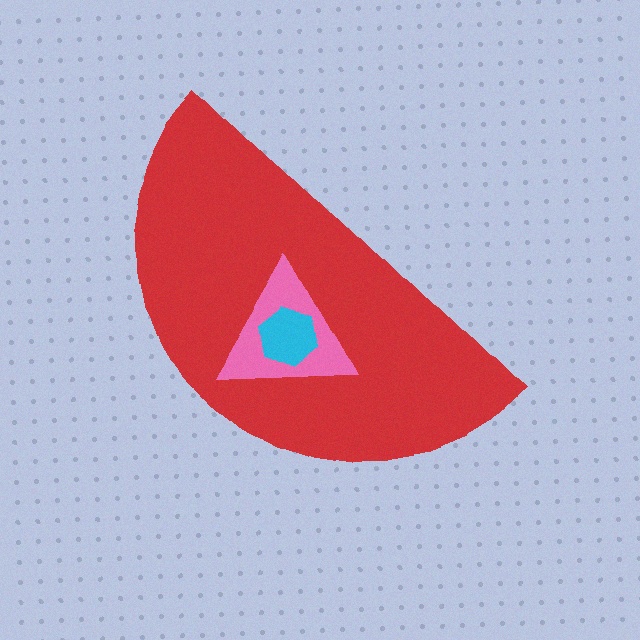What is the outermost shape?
The red semicircle.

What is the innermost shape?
The cyan hexagon.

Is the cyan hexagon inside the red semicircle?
Yes.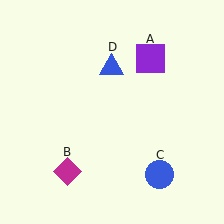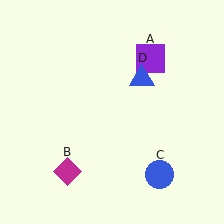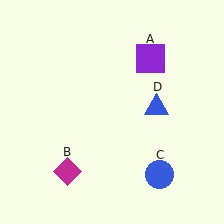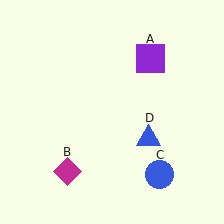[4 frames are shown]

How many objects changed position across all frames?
1 object changed position: blue triangle (object D).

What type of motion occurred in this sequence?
The blue triangle (object D) rotated clockwise around the center of the scene.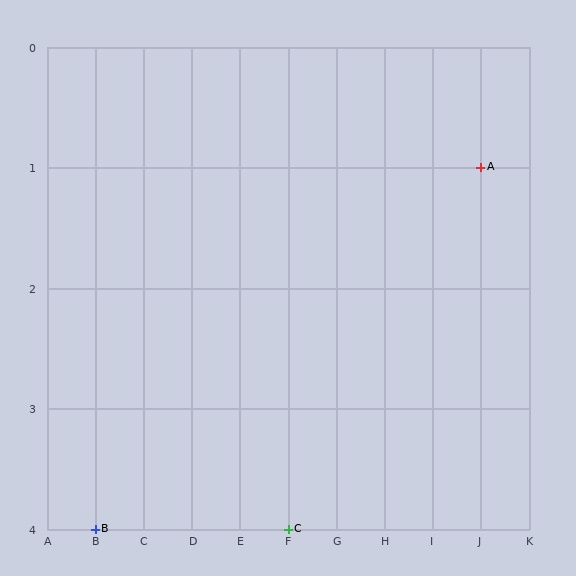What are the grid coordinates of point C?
Point C is at grid coordinates (F, 4).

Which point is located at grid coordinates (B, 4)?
Point B is at (B, 4).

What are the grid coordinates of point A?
Point A is at grid coordinates (J, 1).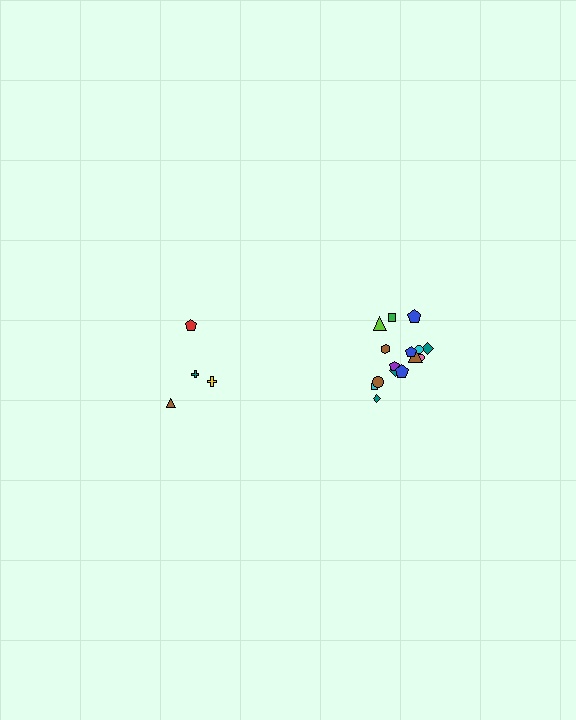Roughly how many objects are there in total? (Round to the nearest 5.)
Roughly 20 objects in total.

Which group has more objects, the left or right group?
The right group.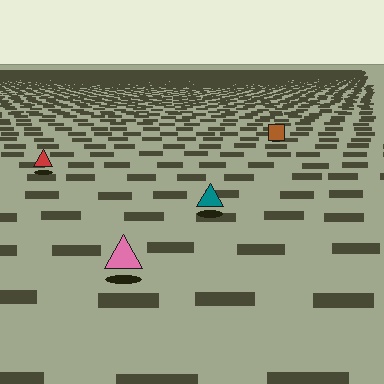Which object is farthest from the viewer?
The brown square is farthest from the viewer. It appears smaller and the ground texture around it is denser.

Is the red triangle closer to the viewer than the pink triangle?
No. The pink triangle is closer — you can tell from the texture gradient: the ground texture is coarser near it.